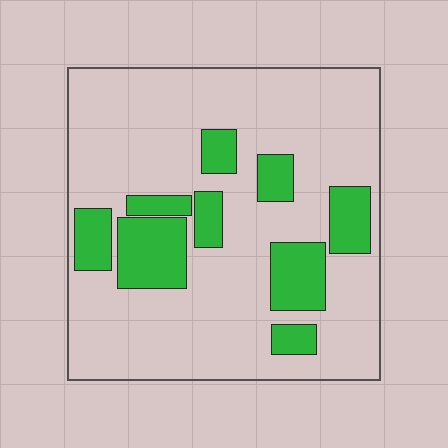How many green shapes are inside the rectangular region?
9.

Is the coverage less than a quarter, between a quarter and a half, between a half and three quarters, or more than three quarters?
Less than a quarter.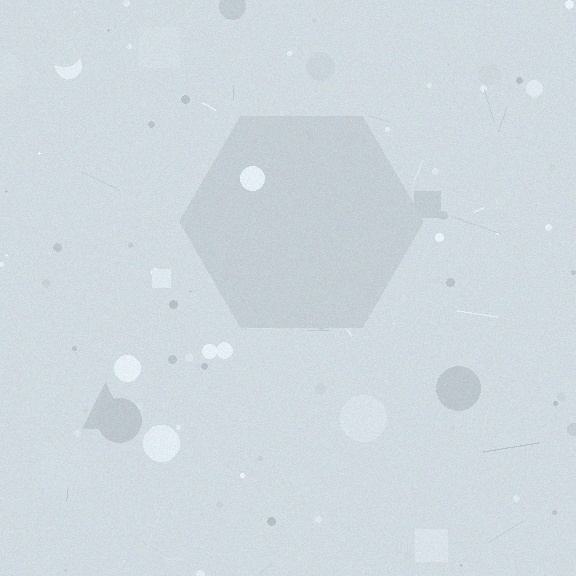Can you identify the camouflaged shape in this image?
The camouflaged shape is a hexagon.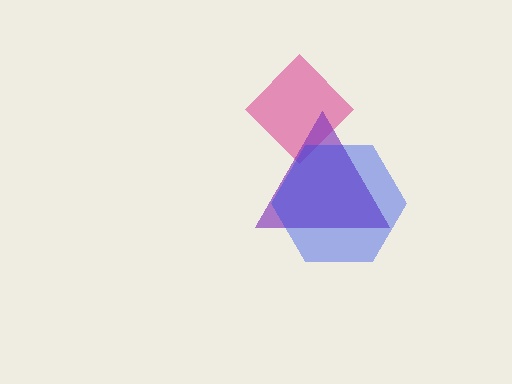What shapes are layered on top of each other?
The layered shapes are: a magenta diamond, a purple triangle, a blue hexagon.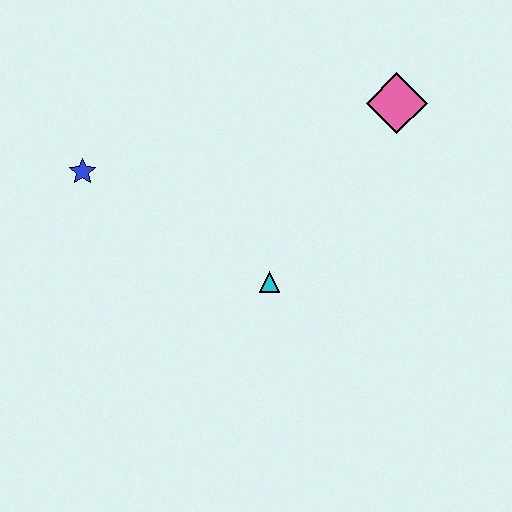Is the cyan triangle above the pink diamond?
No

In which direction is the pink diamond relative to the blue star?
The pink diamond is to the right of the blue star.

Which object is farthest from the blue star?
The pink diamond is farthest from the blue star.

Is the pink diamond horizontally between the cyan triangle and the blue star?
No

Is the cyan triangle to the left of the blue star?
No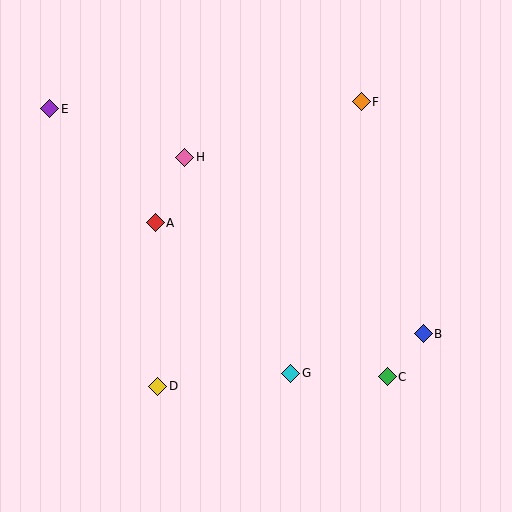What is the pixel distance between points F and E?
The distance between F and E is 311 pixels.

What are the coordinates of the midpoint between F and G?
The midpoint between F and G is at (326, 238).